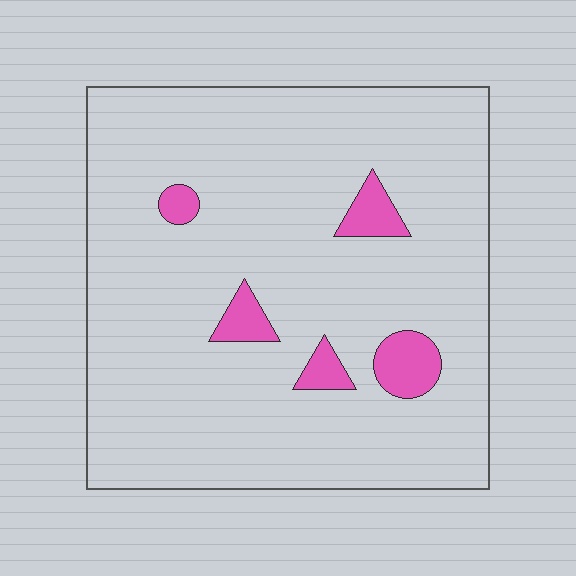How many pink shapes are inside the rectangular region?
5.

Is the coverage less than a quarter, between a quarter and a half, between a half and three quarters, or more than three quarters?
Less than a quarter.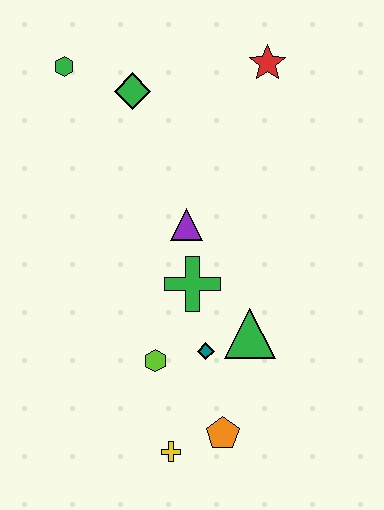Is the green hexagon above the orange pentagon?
Yes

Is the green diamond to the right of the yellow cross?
No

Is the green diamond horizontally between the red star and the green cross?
No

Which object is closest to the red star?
The green diamond is closest to the red star.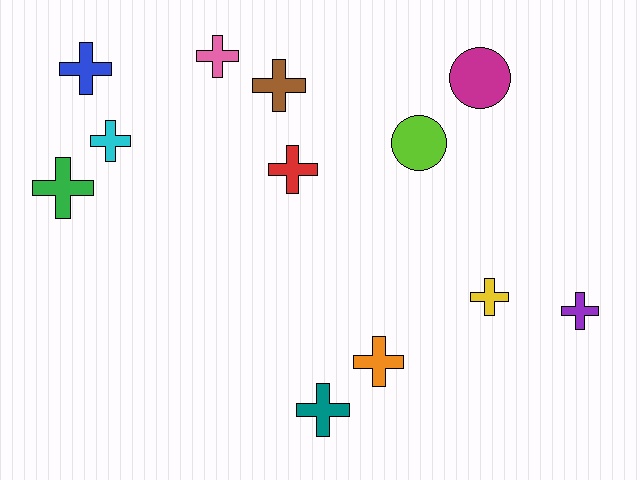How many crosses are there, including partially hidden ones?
There are 10 crosses.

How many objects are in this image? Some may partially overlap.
There are 12 objects.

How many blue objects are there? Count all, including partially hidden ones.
There is 1 blue object.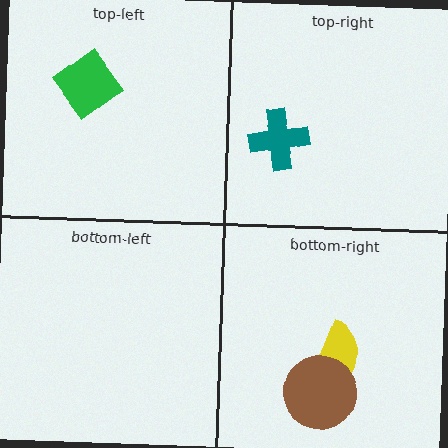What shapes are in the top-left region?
The green diamond.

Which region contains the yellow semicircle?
The bottom-right region.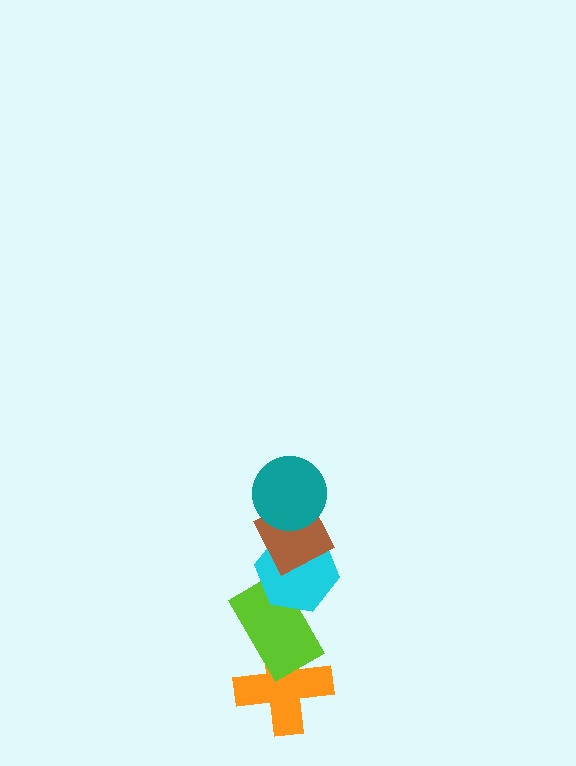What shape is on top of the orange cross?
The lime rectangle is on top of the orange cross.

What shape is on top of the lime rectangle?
The cyan hexagon is on top of the lime rectangle.